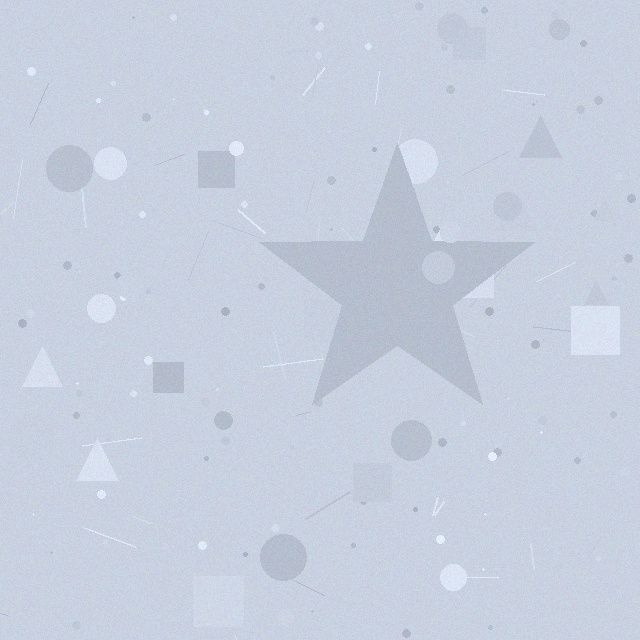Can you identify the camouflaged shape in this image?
The camouflaged shape is a star.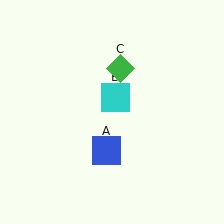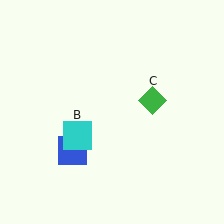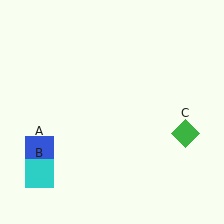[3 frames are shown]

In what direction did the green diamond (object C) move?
The green diamond (object C) moved down and to the right.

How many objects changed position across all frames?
3 objects changed position: blue square (object A), cyan square (object B), green diamond (object C).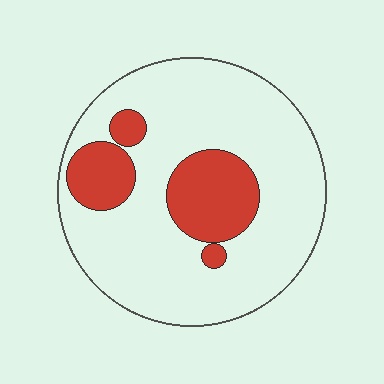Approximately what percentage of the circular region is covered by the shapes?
Approximately 20%.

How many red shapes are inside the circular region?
4.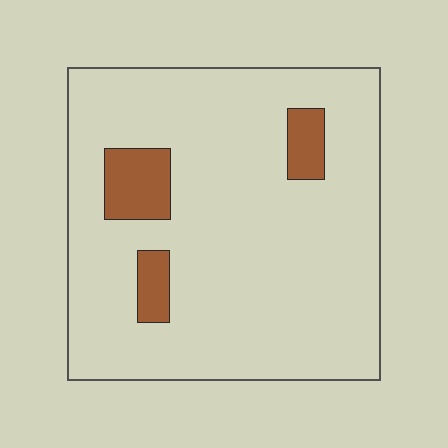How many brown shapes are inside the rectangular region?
3.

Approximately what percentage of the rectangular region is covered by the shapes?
Approximately 10%.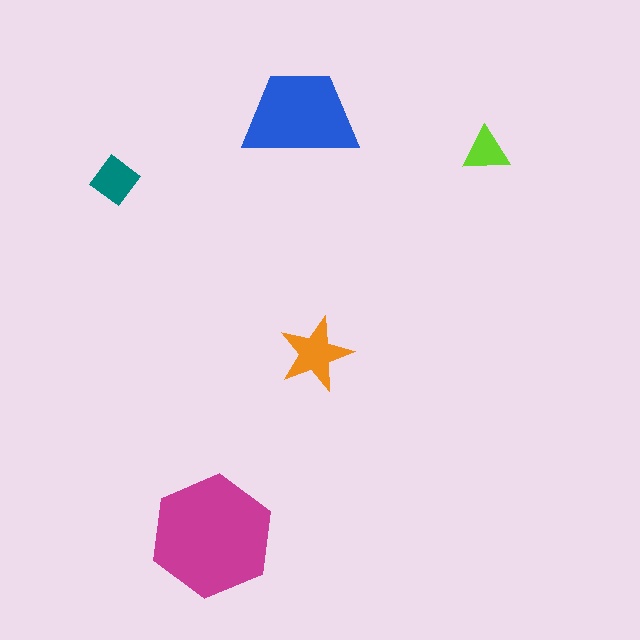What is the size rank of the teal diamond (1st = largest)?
4th.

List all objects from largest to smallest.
The magenta hexagon, the blue trapezoid, the orange star, the teal diamond, the lime triangle.